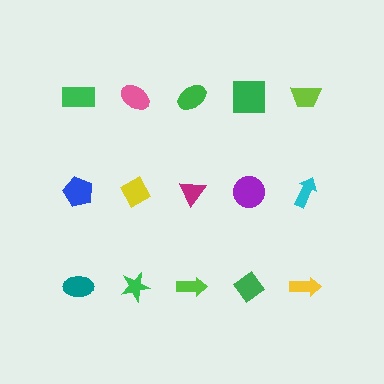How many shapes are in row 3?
5 shapes.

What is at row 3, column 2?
A green star.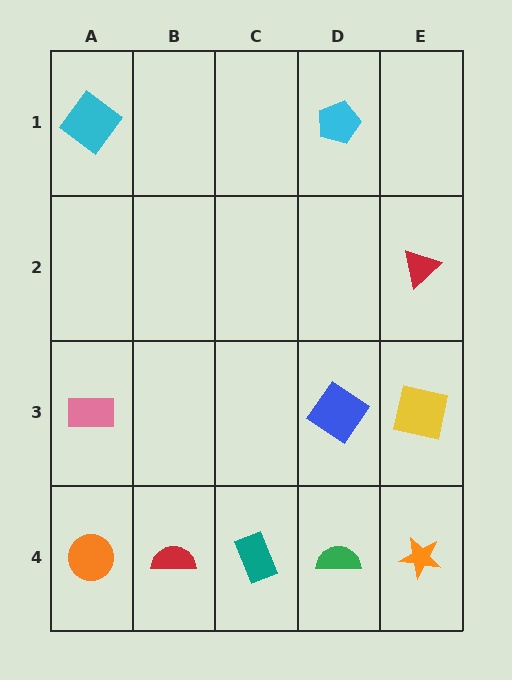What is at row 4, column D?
A green semicircle.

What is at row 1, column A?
A cyan diamond.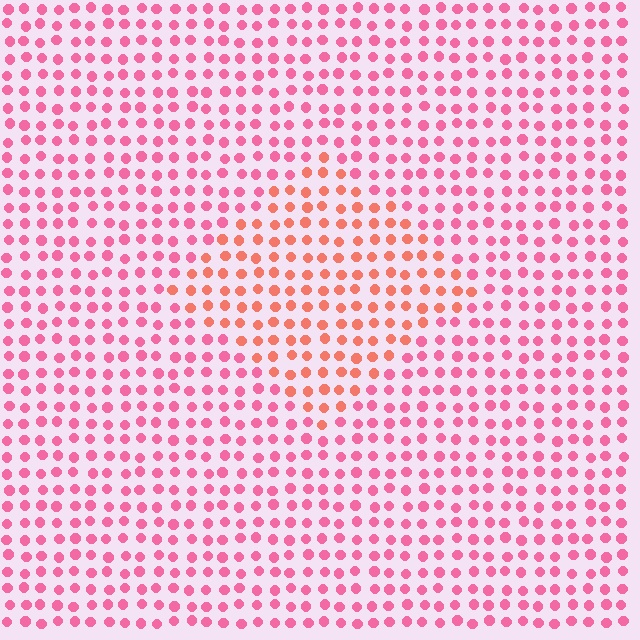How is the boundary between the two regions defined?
The boundary is defined purely by a slight shift in hue (about 32 degrees). Spacing, size, and orientation are identical on both sides.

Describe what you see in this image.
The image is filled with small pink elements in a uniform arrangement. A diamond-shaped region is visible where the elements are tinted to a slightly different hue, forming a subtle color boundary.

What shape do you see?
I see a diamond.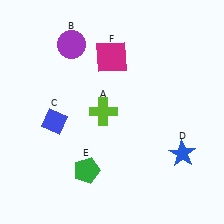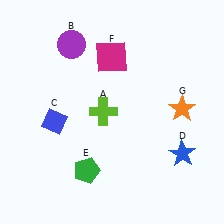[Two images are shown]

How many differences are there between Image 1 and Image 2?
There is 1 difference between the two images.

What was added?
An orange star (G) was added in Image 2.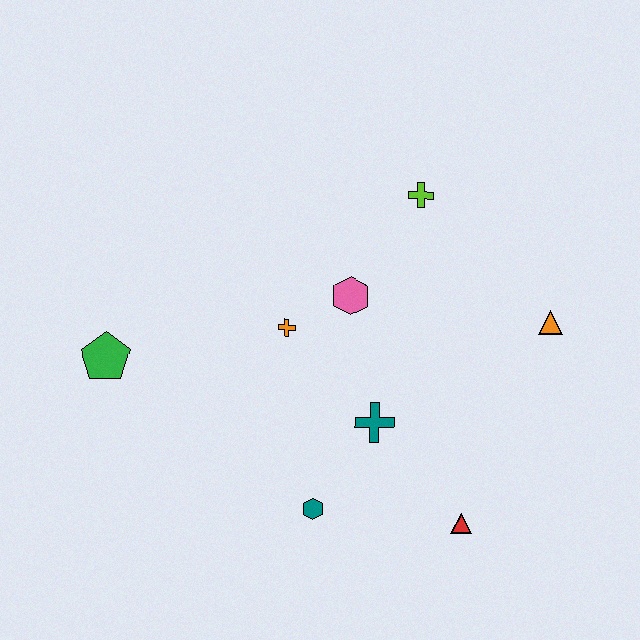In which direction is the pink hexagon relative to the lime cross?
The pink hexagon is below the lime cross.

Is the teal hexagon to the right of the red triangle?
No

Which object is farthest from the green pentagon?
The orange triangle is farthest from the green pentagon.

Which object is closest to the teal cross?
The teal hexagon is closest to the teal cross.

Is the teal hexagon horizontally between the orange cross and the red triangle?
Yes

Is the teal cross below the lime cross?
Yes